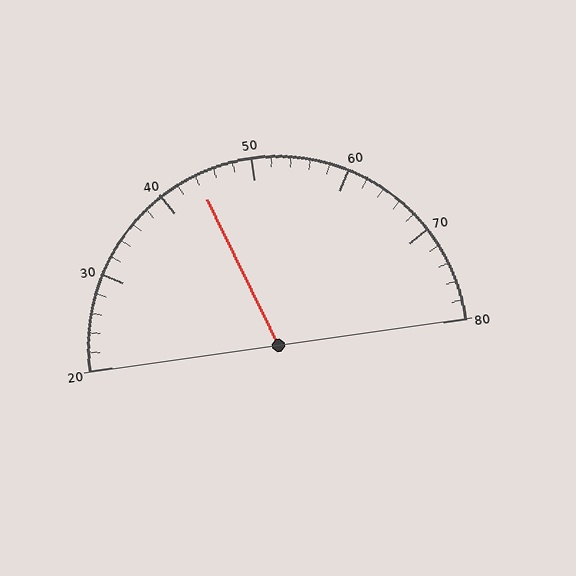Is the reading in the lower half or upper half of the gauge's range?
The reading is in the lower half of the range (20 to 80).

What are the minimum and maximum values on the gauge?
The gauge ranges from 20 to 80.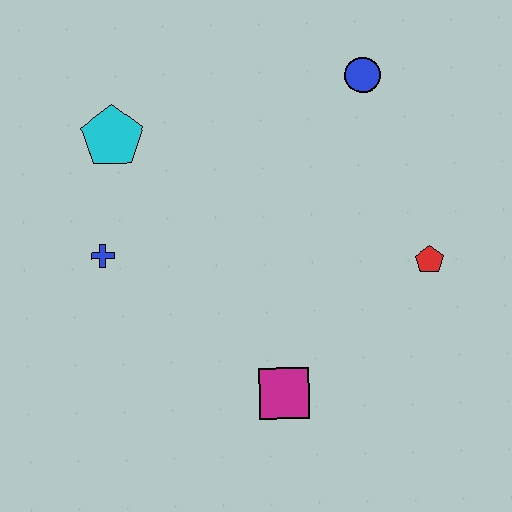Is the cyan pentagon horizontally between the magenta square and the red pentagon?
No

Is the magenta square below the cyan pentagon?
Yes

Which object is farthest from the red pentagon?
The cyan pentagon is farthest from the red pentagon.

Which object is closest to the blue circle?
The red pentagon is closest to the blue circle.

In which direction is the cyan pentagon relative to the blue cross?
The cyan pentagon is above the blue cross.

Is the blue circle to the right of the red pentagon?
No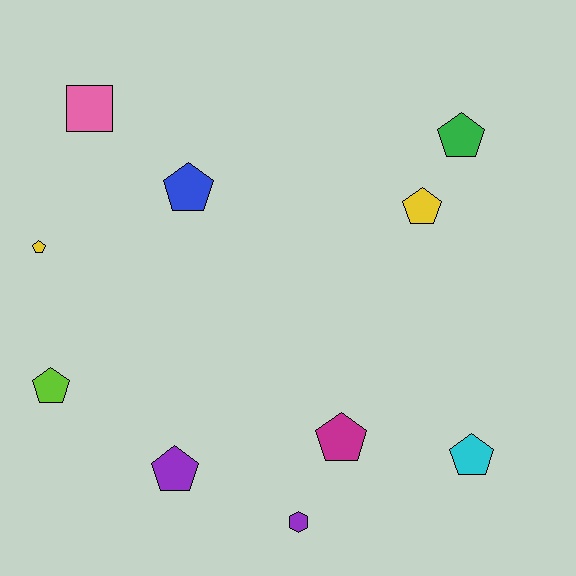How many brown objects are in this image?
There are no brown objects.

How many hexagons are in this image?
There is 1 hexagon.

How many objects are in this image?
There are 10 objects.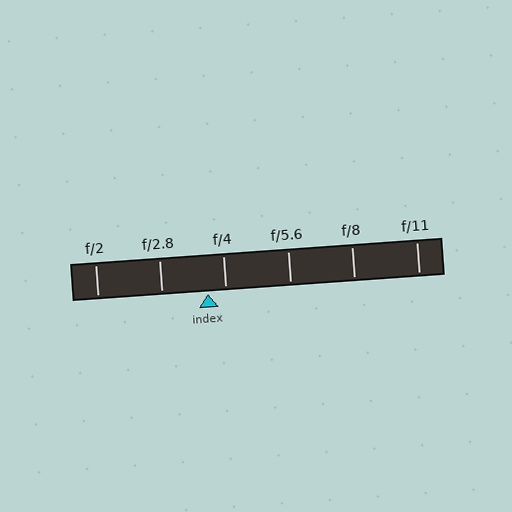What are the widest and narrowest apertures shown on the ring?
The widest aperture shown is f/2 and the narrowest is f/11.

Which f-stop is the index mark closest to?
The index mark is closest to f/4.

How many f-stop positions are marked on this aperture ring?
There are 6 f-stop positions marked.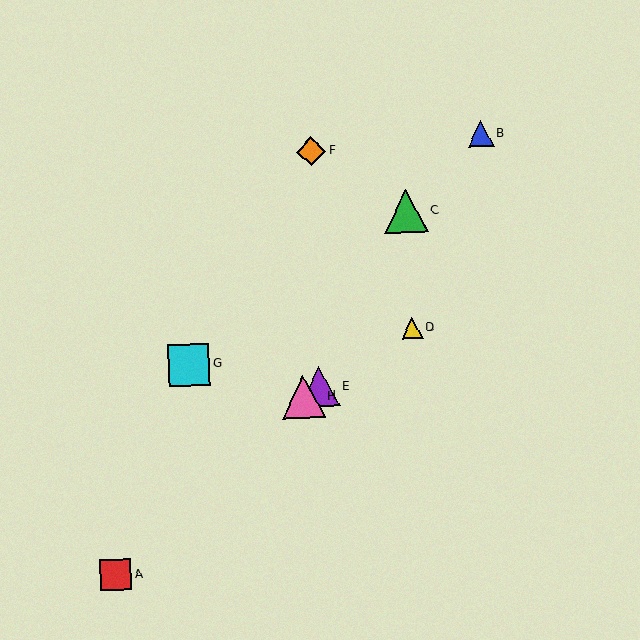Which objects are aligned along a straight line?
Objects D, E, H are aligned along a straight line.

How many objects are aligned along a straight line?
3 objects (D, E, H) are aligned along a straight line.